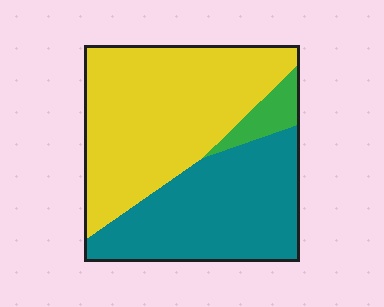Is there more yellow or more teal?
Yellow.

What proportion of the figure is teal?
Teal takes up between a quarter and a half of the figure.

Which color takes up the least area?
Green, at roughly 5%.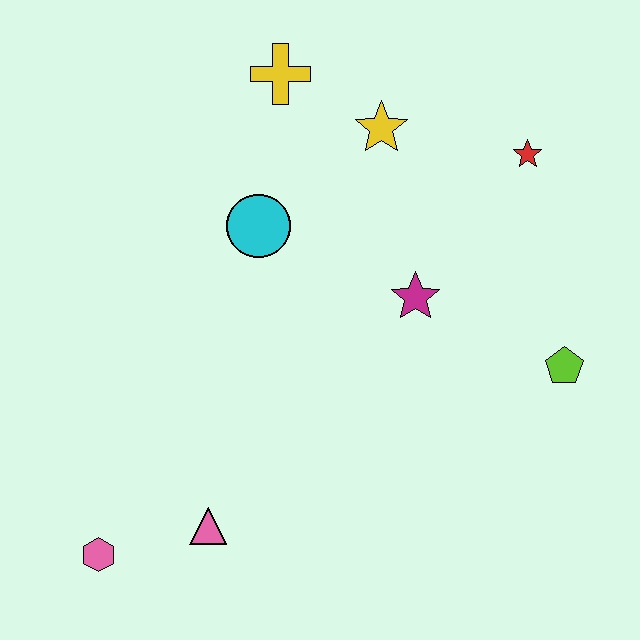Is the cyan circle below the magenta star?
No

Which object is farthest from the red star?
The pink hexagon is farthest from the red star.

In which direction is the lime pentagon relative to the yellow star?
The lime pentagon is below the yellow star.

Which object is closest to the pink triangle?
The pink hexagon is closest to the pink triangle.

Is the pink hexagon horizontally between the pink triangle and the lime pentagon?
No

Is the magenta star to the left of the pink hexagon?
No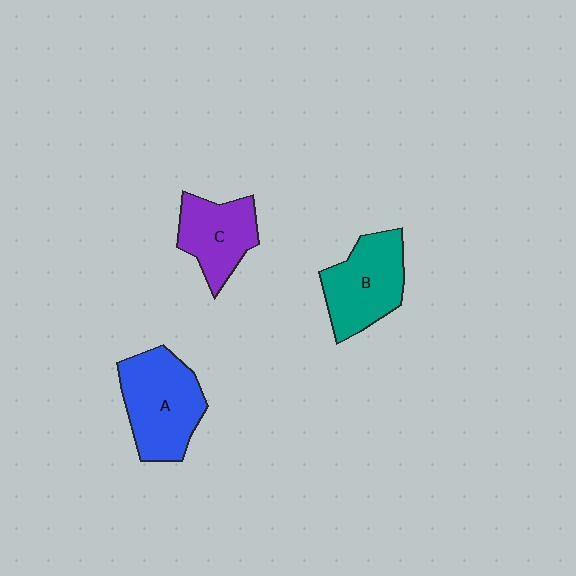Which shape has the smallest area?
Shape C (purple).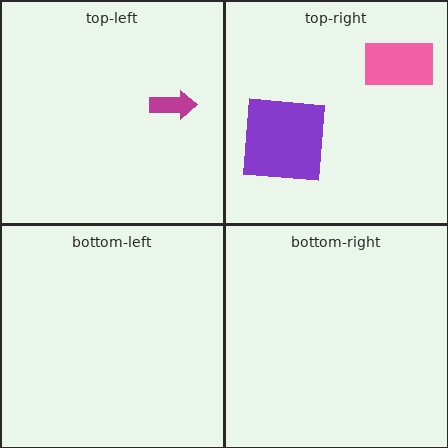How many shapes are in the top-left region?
1.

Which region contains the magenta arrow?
The top-left region.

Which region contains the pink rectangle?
The top-right region.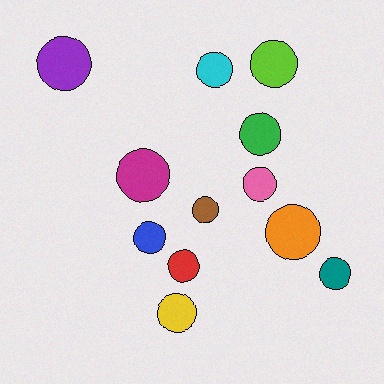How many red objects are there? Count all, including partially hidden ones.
There is 1 red object.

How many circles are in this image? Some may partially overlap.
There are 12 circles.